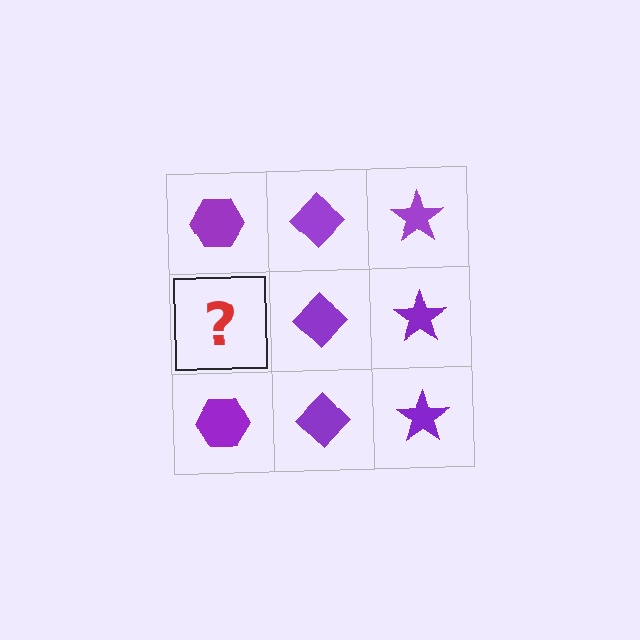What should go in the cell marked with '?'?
The missing cell should contain a purple hexagon.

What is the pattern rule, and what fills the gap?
The rule is that each column has a consistent shape. The gap should be filled with a purple hexagon.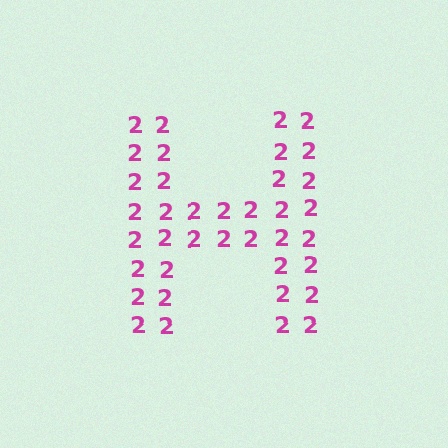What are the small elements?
The small elements are digit 2's.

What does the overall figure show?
The overall figure shows the letter H.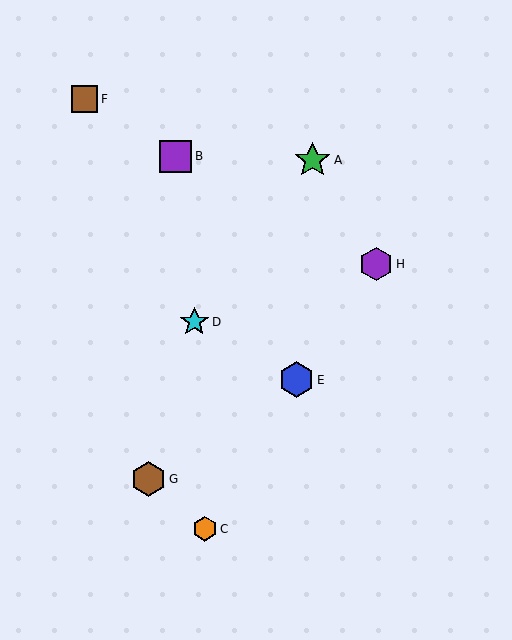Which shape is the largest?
The green star (labeled A) is the largest.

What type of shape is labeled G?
Shape G is a brown hexagon.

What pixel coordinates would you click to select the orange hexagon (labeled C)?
Click at (205, 529) to select the orange hexagon C.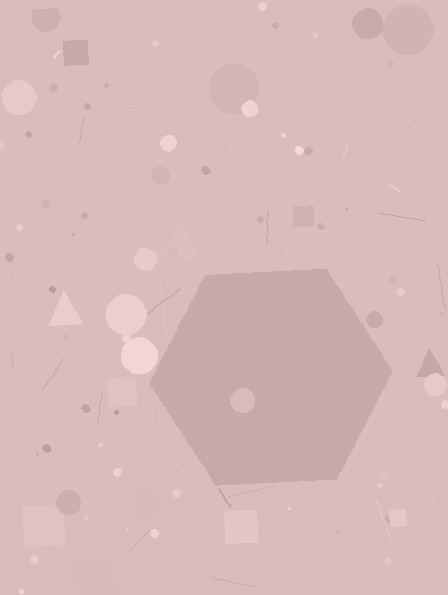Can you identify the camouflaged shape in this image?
The camouflaged shape is a hexagon.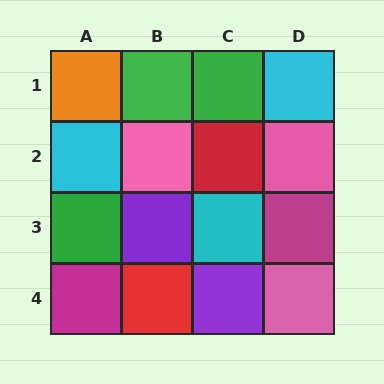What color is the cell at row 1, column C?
Green.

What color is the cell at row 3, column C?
Cyan.